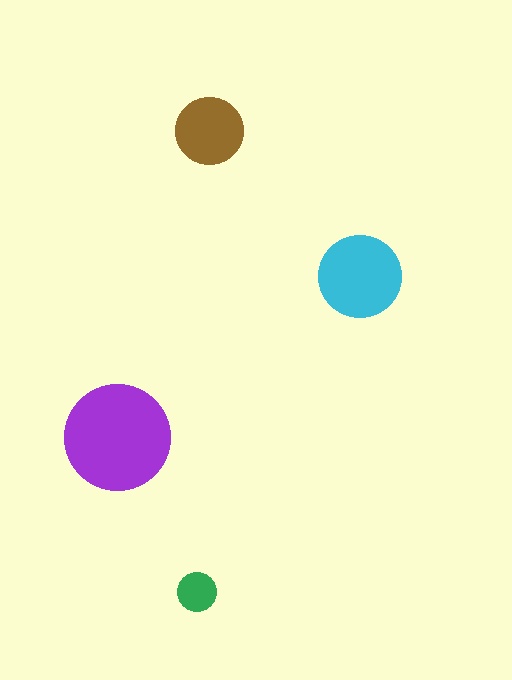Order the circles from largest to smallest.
the purple one, the cyan one, the brown one, the green one.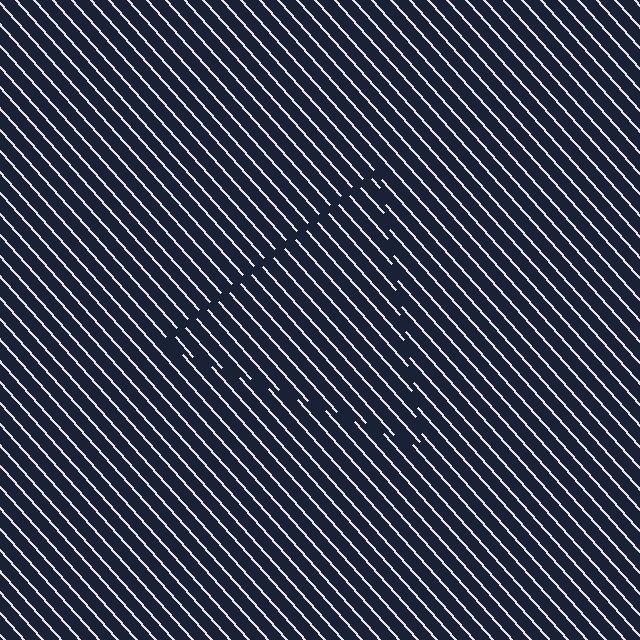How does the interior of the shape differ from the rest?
The interior of the shape contains the same grating, shifted by half a period — the contour is defined by the phase discontinuity where line-ends from the inner and outer gratings abut.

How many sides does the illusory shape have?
3 sides — the line-ends trace a triangle.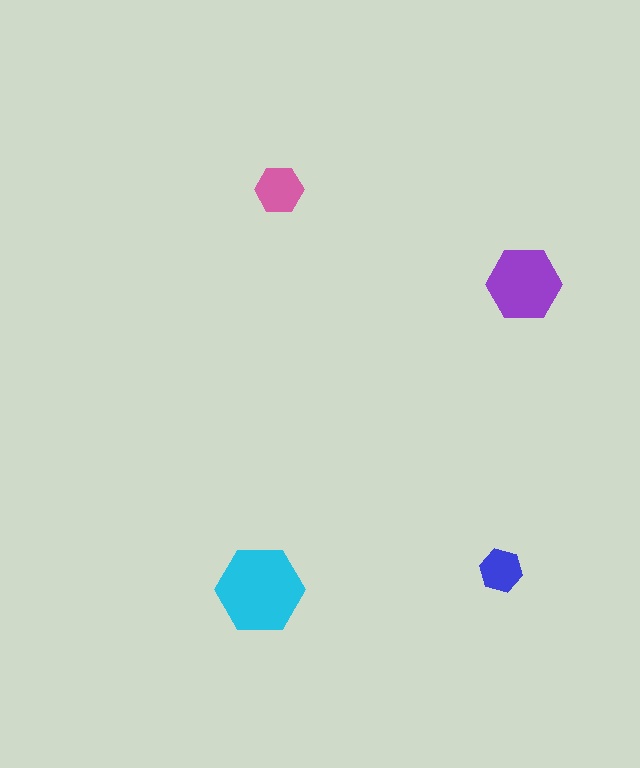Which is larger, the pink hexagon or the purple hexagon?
The purple one.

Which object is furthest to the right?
The purple hexagon is rightmost.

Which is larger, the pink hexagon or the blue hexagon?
The pink one.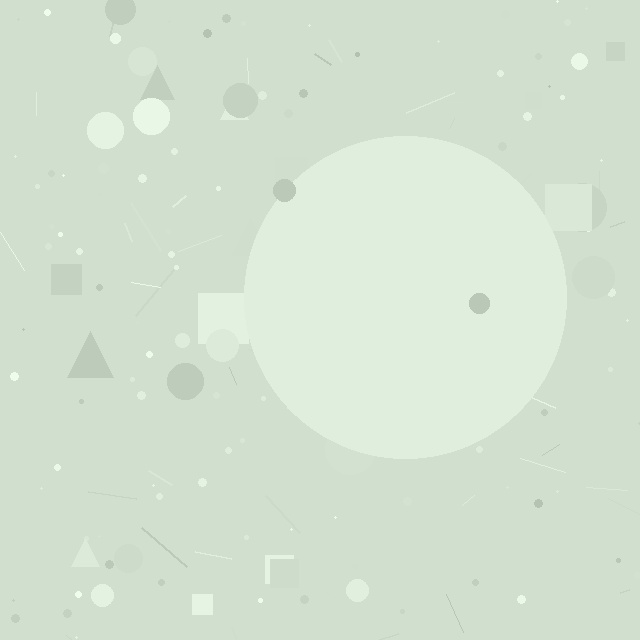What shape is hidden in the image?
A circle is hidden in the image.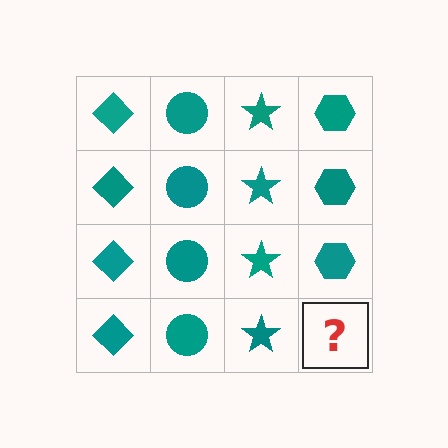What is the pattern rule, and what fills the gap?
The rule is that each column has a consistent shape. The gap should be filled with a teal hexagon.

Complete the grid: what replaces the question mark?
The question mark should be replaced with a teal hexagon.